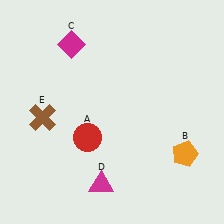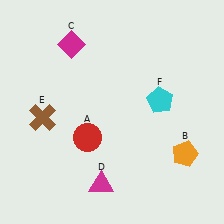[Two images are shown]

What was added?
A cyan pentagon (F) was added in Image 2.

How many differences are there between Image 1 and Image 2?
There is 1 difference between the two images.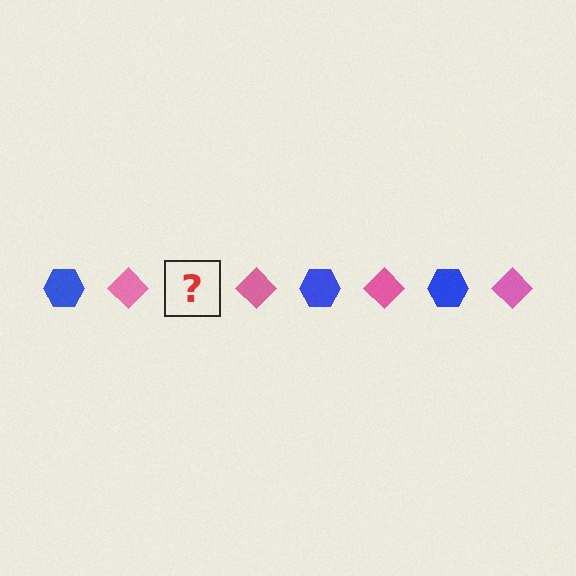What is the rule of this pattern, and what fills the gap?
The rule is that the pattern alternates between blue hexagon and pink diamond. The gap should be filled with a blue hexagon.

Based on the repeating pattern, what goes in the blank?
The blank should be a blue hexagon.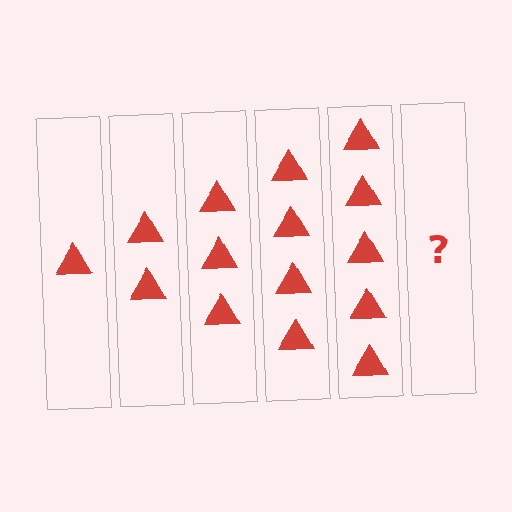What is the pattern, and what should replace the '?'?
The pattern is that each step adds one more triangle. The '?' should be 6 triangles.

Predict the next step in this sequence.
The next step is 6 triangles.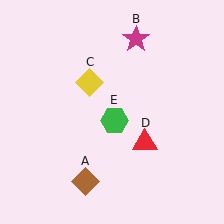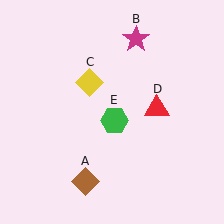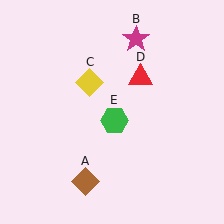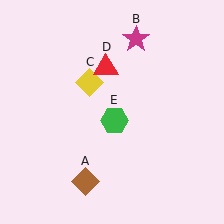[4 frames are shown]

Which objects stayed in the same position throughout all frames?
Brown diamond (object A) and magenta star (object B) and yellow diamond (object C) and green hexagon (object E) remained stationary.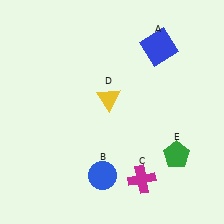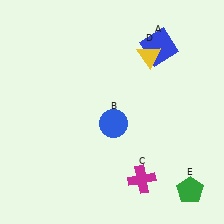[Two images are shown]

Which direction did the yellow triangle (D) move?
The yellow triangle (D) moved up.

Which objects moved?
The objects that moved are: the blue circle (B), the yellow triangle (D), the green pentagon (E).